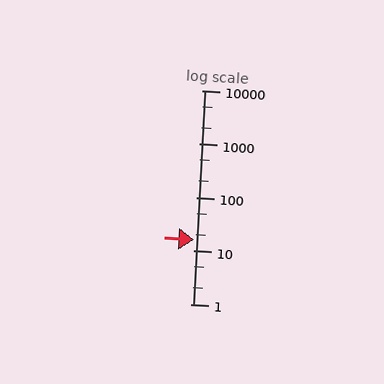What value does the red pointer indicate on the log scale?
The pointer indicates approximately 16.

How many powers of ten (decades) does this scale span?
The scale spans 4 decades, from 1 to 10000.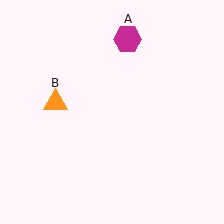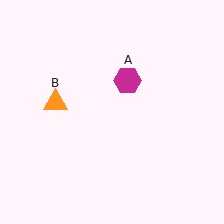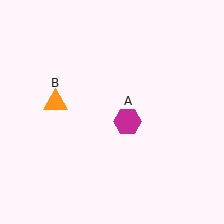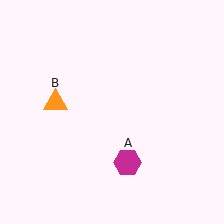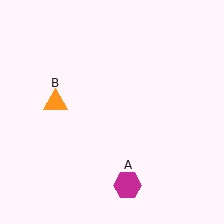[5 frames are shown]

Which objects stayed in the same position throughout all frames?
Orange triangle (object B) remained stationary.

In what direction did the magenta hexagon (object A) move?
The magenta hexagon (object A) moved down.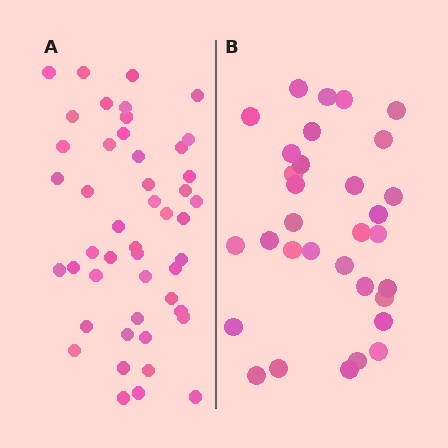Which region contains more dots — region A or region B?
Region A (the left region) has more dots.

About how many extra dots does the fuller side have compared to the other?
Region A has approximately 15 more dots than region B.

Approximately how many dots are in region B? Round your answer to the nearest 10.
About 30 dots. (The exact count is 32, which rounds to 30.)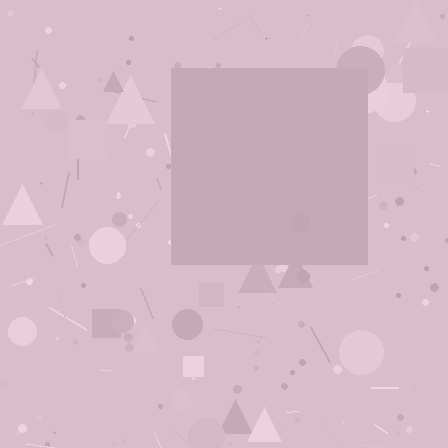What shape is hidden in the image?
A square is hidden in the image.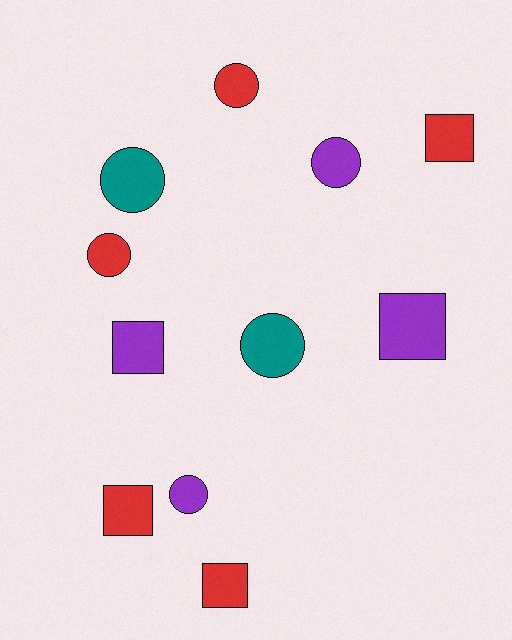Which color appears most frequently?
Red, with 5 objects.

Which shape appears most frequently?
Circle, with 6 objects.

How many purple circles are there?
There are 2 purple circles.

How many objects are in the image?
There are 11 objects.